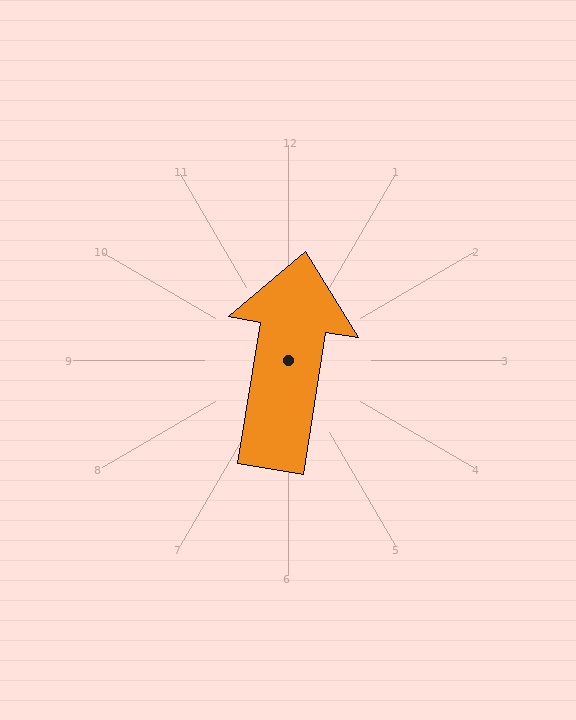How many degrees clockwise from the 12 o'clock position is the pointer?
Approximately 9 degrees.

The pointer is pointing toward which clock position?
Roughly 12 o'clock.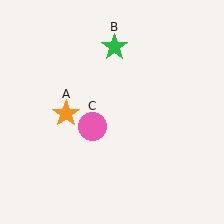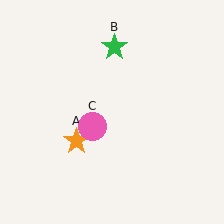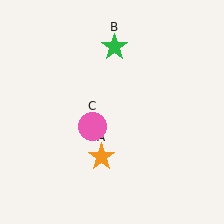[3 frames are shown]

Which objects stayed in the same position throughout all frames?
Green star (object B) and pink circle (object C) remained stationary.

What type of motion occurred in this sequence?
The orange star (object A) rotated counterclockwise around the center of the scene.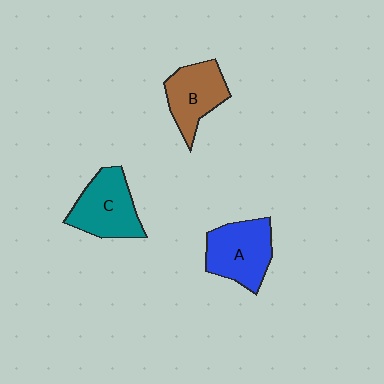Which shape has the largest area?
Shape A (blue).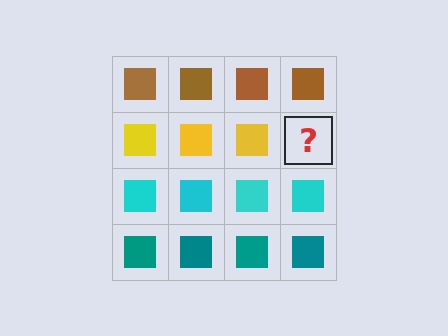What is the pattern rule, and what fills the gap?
The rule is that each row has a consistent color. The gap should be filled with a yellow square.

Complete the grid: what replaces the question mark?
The question mark should be replaced with a yellow square.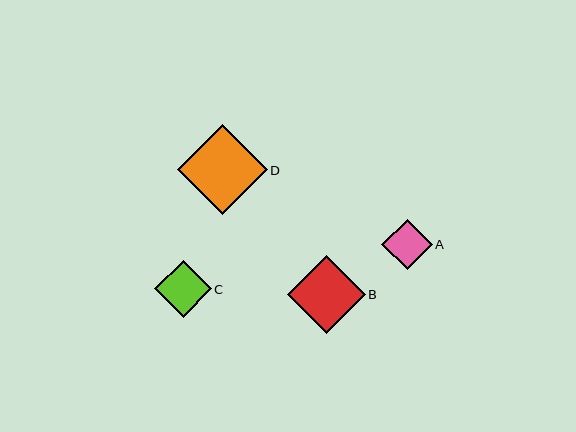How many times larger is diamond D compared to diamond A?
Diamond D is approximately 1.8 times the size of diamond A.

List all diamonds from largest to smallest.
From largest to smallest: D, B, C, A.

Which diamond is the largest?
Diamond D is the largest with a size of approximately 90 pixels.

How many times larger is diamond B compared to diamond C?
Diamond B is approximately 1.4 times the size of diamond C.